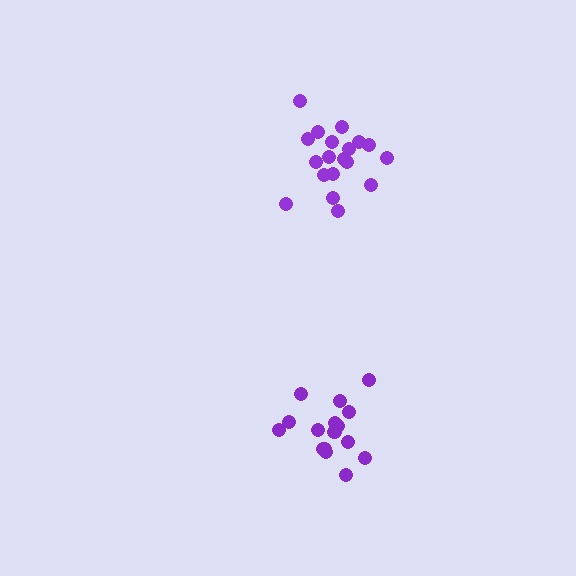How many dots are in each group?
Group 1: 19 dots, Group 2: 16 dots (35 total).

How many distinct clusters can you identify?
There are 2 distinct clusters.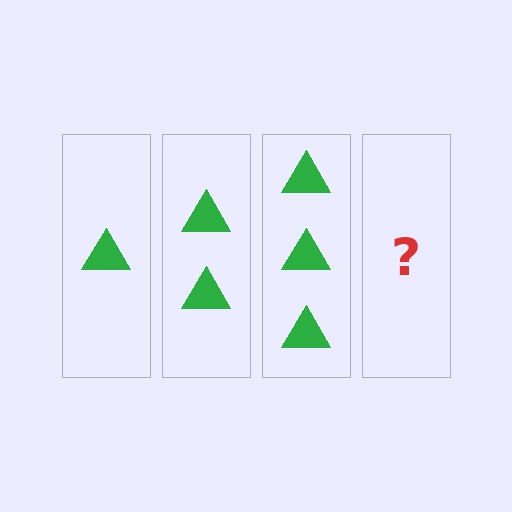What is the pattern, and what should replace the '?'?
The pattern is that each step adds one more triangle. The '?' should be 4 triangles.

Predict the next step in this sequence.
The next step is 4 triangles.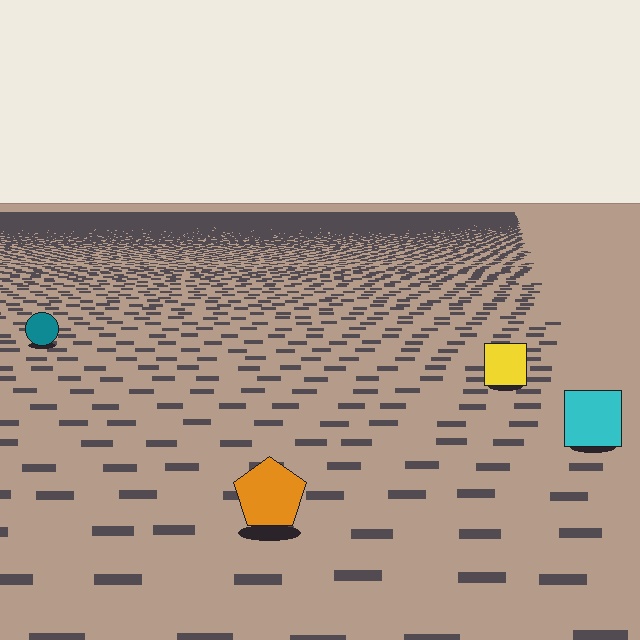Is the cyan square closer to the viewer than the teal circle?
Yes. The cyan square is closer — you can tell from the texture gradient: the ground texture is coarser near it.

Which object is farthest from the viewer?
The teal circle is farthest from the viewer. It appears smaller and the ground texture around it is denser.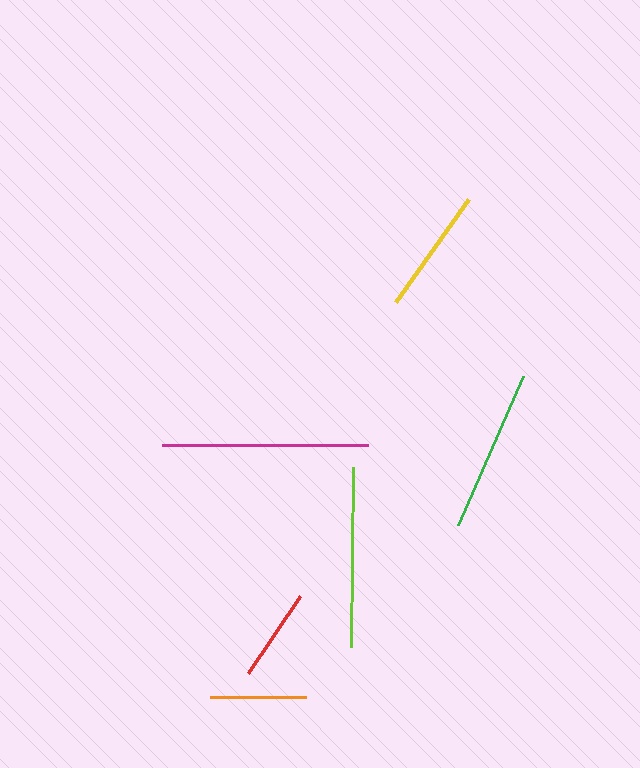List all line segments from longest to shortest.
From longest to shortest: magenta, lime, green, yellow, orange, red.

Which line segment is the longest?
The magenta line is the longest at approximately 206 pixels.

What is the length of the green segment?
The green segment is approximately 163 pixels long.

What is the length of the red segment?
The red segment is approximately 93 pixels long.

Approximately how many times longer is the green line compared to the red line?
The green line is approximately 1.8 times the length of the red line.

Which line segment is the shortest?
The red line is the shortest at approximately 93 pixels.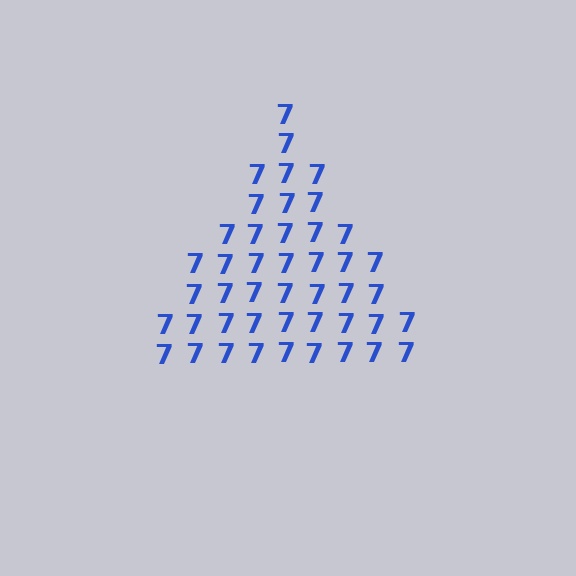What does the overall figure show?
The overall figure shows a triangle.